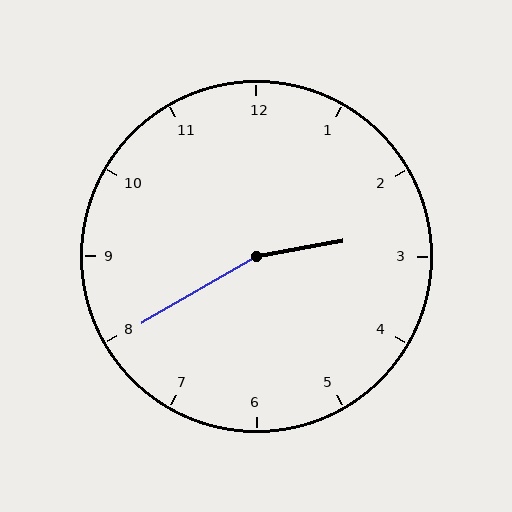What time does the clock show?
2:40.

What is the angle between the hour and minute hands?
Approximately 160 degrees.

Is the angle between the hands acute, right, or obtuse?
It is obtuse.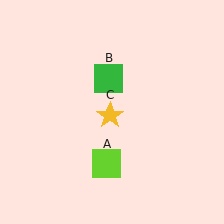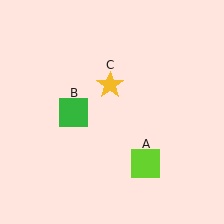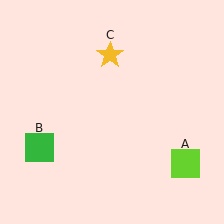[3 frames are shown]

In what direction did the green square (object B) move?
The green square (object B) moved down and to the left.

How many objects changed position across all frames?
3 objects changed position: lime square (object A), green square (object B), yellow star (object C).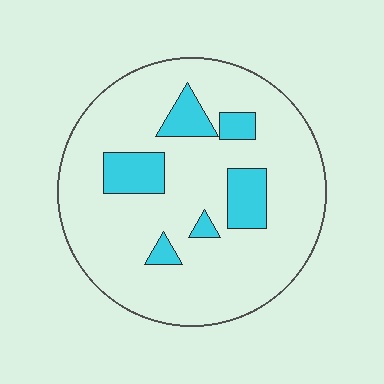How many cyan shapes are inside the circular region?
6.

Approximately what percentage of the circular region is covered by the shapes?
Approximately 15%.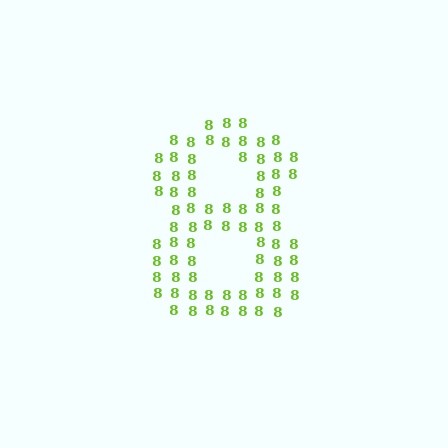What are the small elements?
The small elements are digit 8's.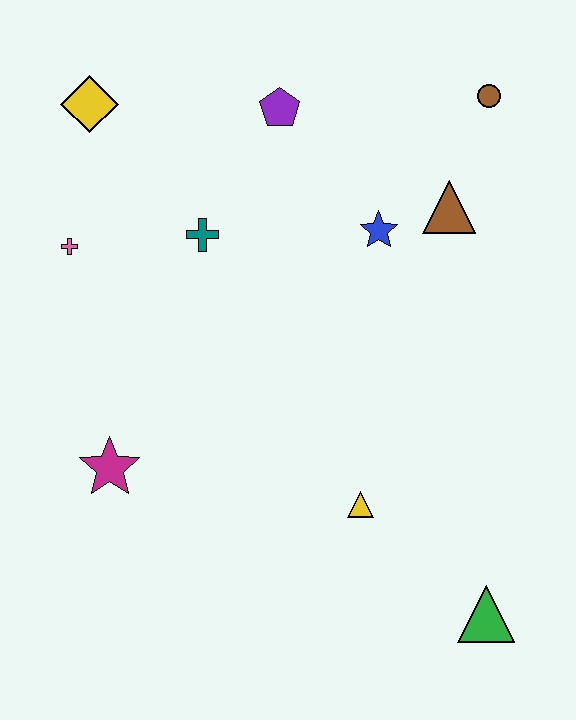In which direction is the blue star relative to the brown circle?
The blue star is below the brown circle.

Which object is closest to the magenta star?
The pink cross is closest to the magenta star.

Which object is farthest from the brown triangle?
The magenta star is farthest from the brown triangle.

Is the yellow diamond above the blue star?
Yes